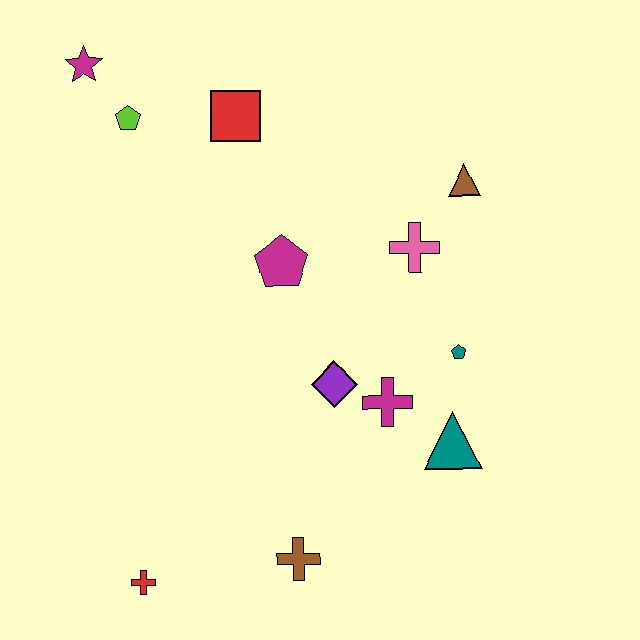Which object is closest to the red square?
The lime pentagon is closest to the red square.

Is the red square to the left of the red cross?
No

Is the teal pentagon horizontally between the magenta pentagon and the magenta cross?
No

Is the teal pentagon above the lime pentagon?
No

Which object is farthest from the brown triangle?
The red cross is farthest from the brown triangle.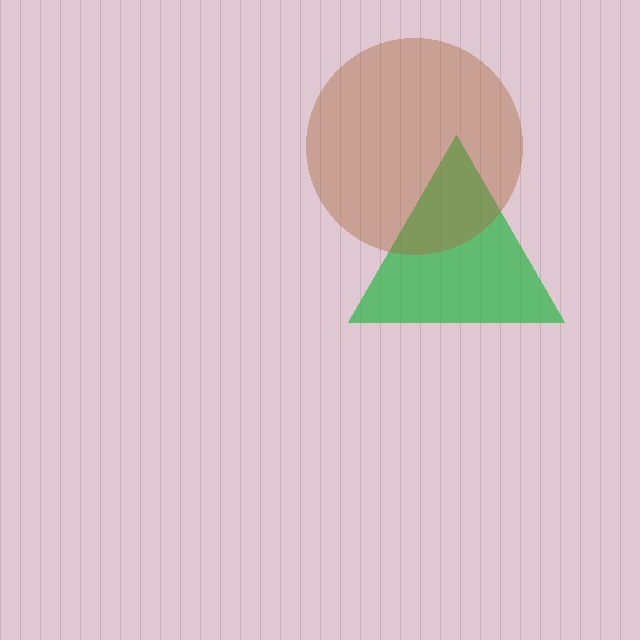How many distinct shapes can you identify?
There are 2 distinct shapes: a green triangle, a brown circle.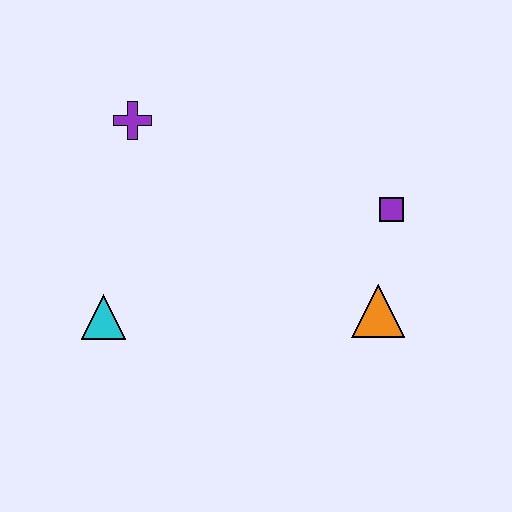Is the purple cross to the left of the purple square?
Yes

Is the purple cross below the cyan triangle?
No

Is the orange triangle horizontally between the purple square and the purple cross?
Yes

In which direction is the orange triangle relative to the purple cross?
The orange triangle is to the right of the purple cross.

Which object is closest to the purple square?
The orange triangle is closest to the purple square.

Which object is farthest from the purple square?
The cyan triangle is farthest from the purple square.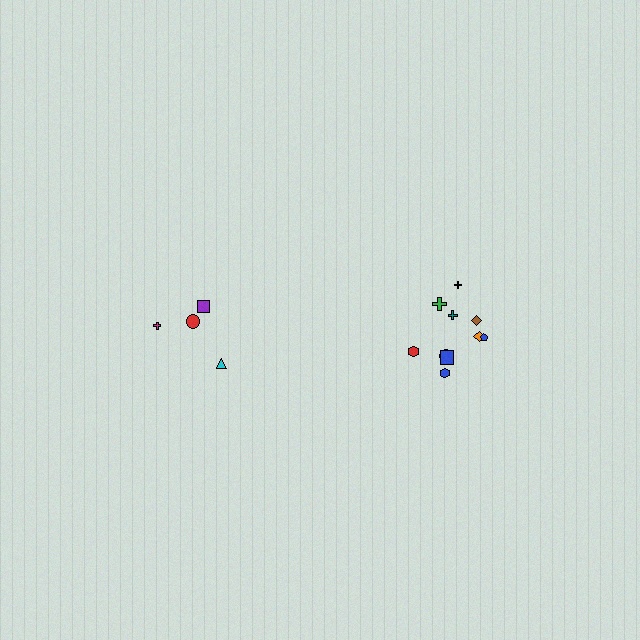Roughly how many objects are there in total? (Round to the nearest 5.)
Roughly 15 objects in total.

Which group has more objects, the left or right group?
The right group.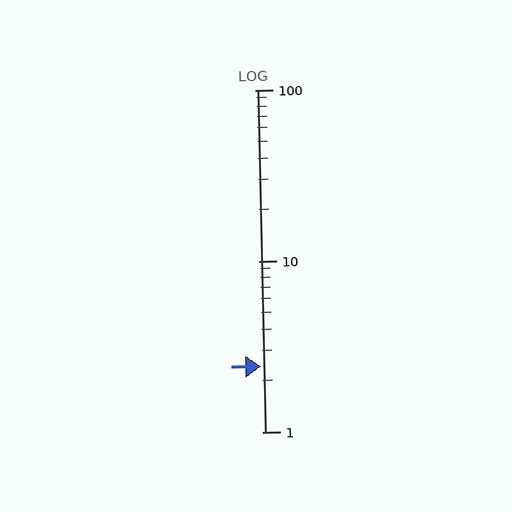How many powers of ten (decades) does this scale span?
The scale spans 2 decades, from 1 to 100.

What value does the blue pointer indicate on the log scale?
The pointer indicates approximately 2.4.